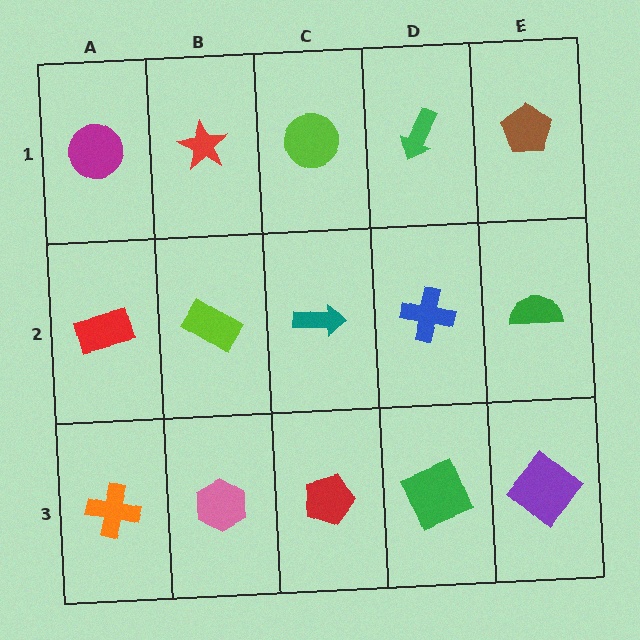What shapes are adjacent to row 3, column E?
A green semicircle (row 2, column E), a green square (row 3, column D).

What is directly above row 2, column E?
A brown pentagon.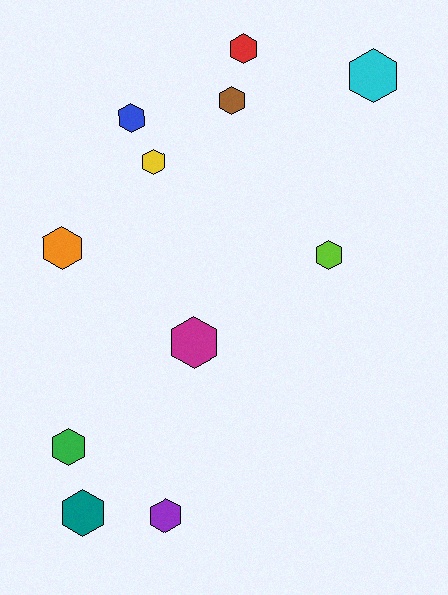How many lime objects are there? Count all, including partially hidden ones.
There is 1 lime object.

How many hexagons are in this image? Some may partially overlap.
There are 11 hexagons.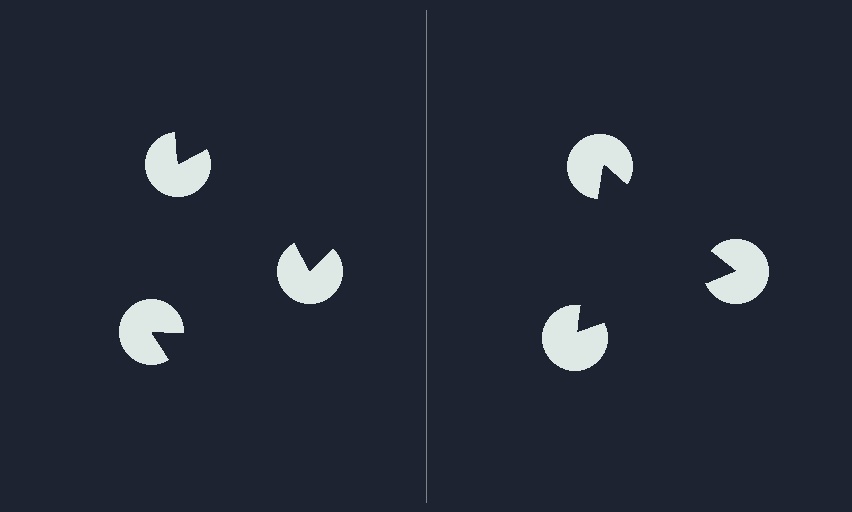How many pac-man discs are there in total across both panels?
6 — 3 on each side.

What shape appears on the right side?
An illusory triangle.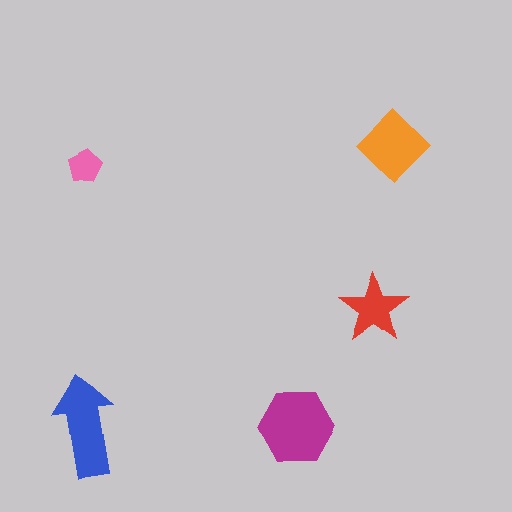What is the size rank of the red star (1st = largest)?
4th.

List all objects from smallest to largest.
The pink pentagon, the red star, the orange diamond, the blue arrow, the magenta hexagon.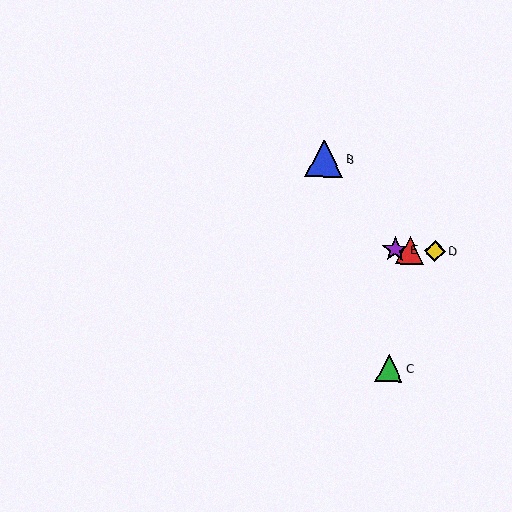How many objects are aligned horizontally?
3 objects (A, D, E) are aligned horizontally.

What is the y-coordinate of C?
Object C is at y≈368.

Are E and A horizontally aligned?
Yes, both are at y≈250.